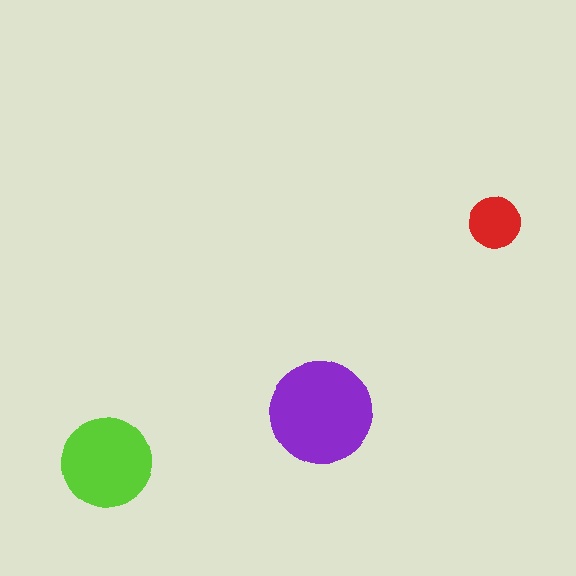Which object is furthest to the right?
The red circle is rightmost.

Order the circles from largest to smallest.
the purple one, the lime one, the red one.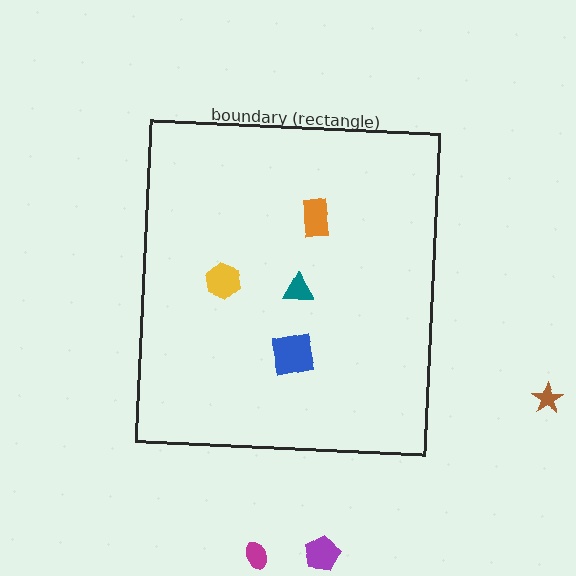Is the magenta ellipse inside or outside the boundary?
Outside.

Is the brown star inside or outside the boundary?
Outside.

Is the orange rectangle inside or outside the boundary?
Inside.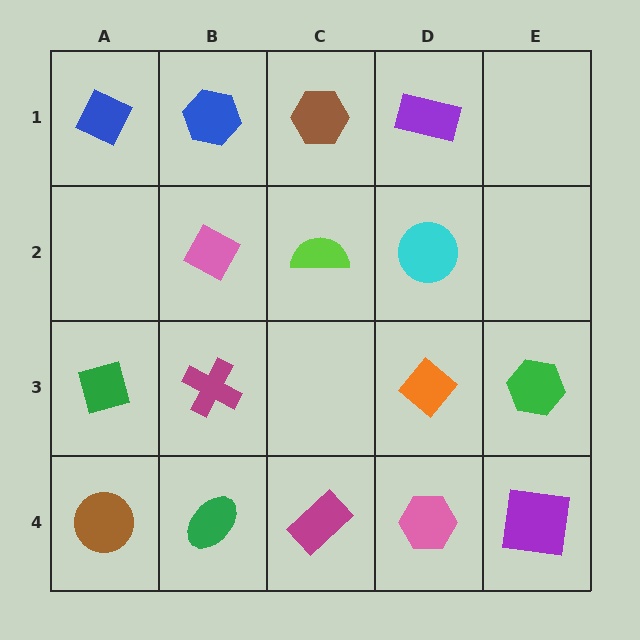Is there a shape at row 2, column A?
No, that cell is empty.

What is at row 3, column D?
An orange diamond.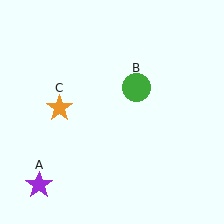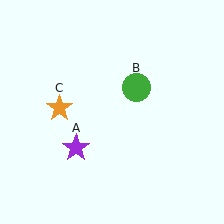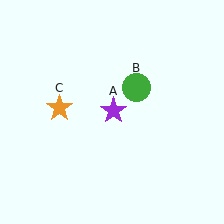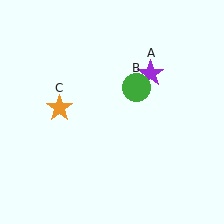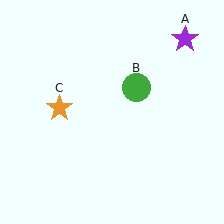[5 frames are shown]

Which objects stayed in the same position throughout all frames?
Green circle (object B) and orange star (object C) remained stationary.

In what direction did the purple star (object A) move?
The purple star (object A) moved up and to the right.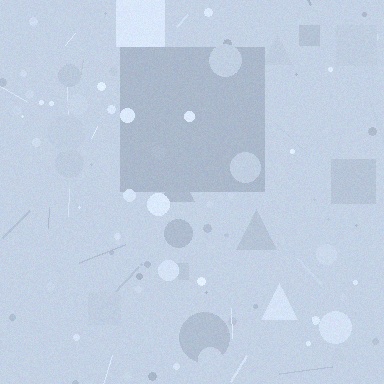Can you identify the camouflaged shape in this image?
The camouflaged shape is a square.